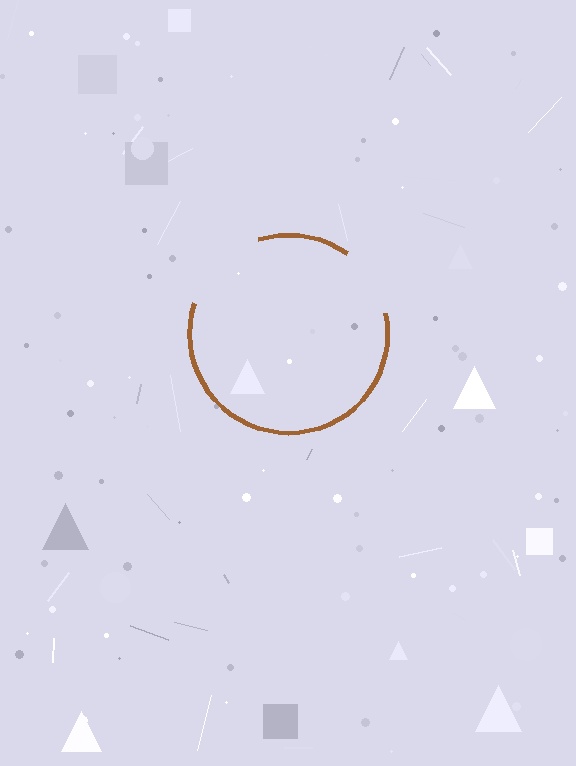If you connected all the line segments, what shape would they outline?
They would outline a circle.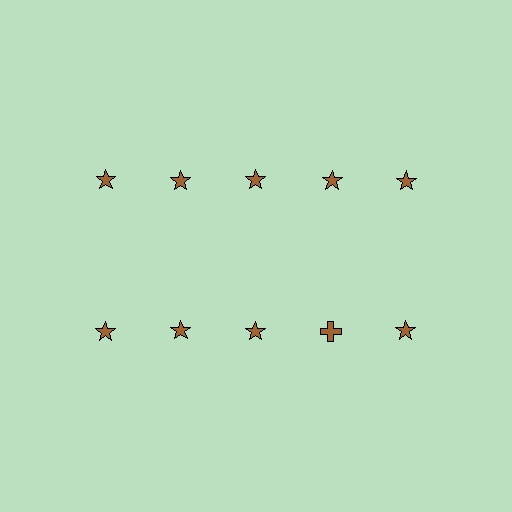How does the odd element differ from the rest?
It has a different shape: cross instead of star.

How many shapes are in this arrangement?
There are 10 shapes arranged in a grid pattern.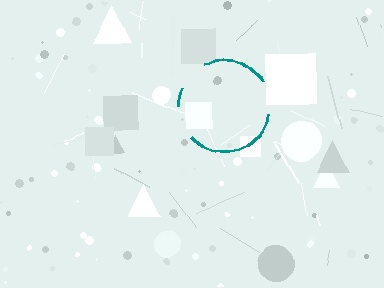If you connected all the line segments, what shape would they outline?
They would outline a circle.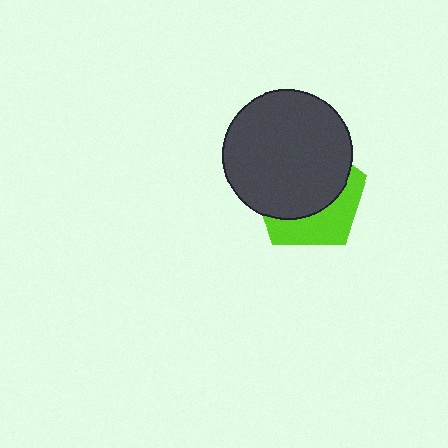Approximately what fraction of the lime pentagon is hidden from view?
Roughly 63% of the lime pentagon is hidden behind the dark gray circle.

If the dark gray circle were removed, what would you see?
You would see the complete lime pentagon.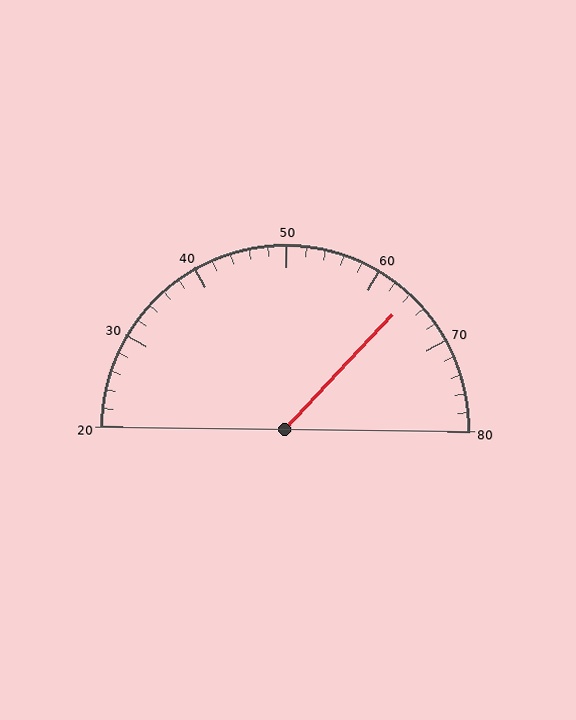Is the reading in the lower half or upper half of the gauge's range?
The reading is in the upper half of the range (20 to 80).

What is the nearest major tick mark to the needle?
The nearest major tick mark is 60.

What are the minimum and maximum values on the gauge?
The gauge ranges from 20 to 80.